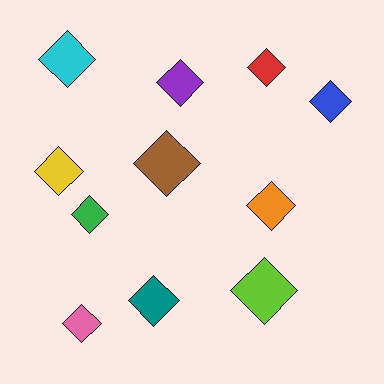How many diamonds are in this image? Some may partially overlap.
There are 11 diamonds.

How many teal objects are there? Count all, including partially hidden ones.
There is 1 teal object.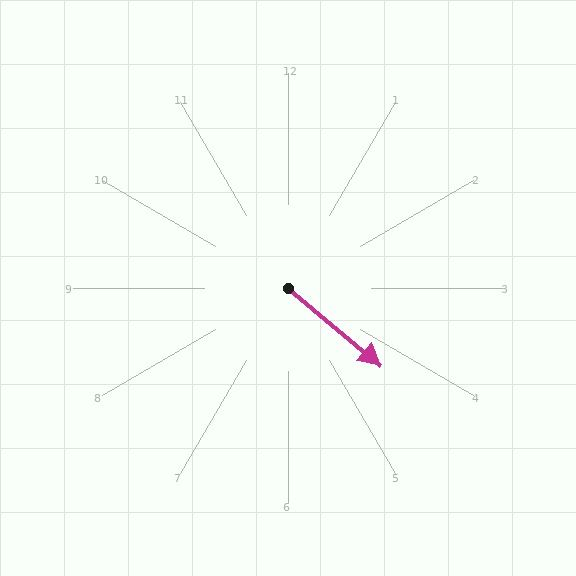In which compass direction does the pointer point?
Southeast.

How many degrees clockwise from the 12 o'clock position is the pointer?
Approximately 130 degrees.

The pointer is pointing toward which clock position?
Roughly 4 o'clock.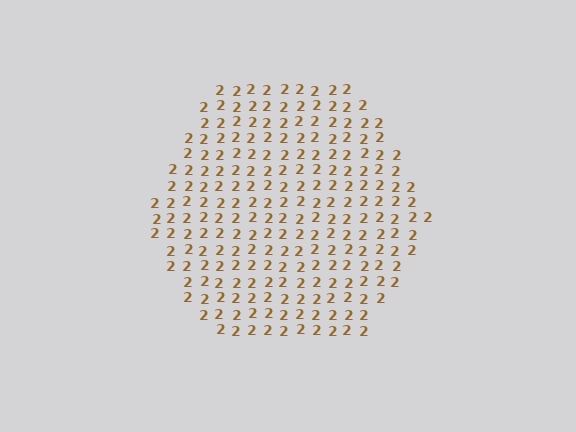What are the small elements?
The small elements are digit 2's.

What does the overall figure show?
The overall figure shows a hexagon.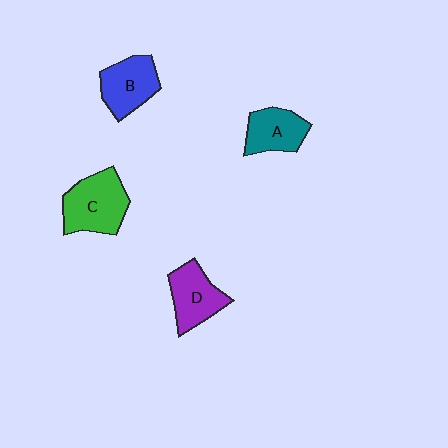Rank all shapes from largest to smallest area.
From largest to smallest: C (green), B (blue), D (purple), A (teal).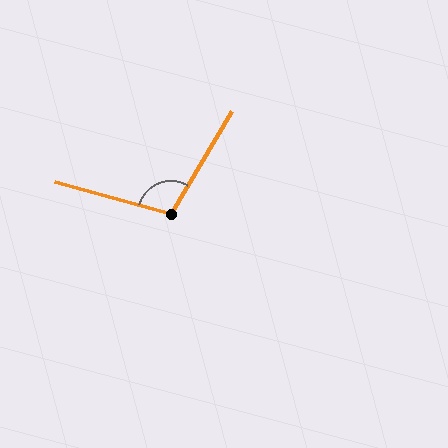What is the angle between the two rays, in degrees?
Approximately 105 degrees.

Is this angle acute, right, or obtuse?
It is obtuse.